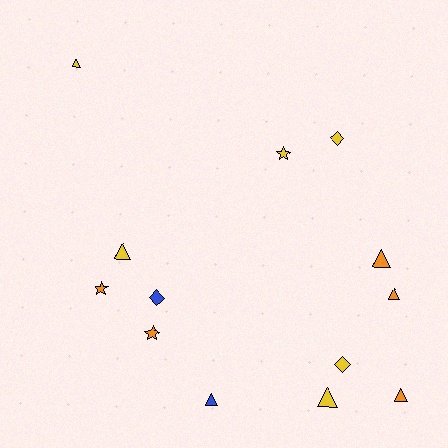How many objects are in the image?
There are 13 objects.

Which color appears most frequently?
Yellow, with 6 objects.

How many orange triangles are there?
There are 3 orange triangles.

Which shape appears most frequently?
Triangle, with 7 objects.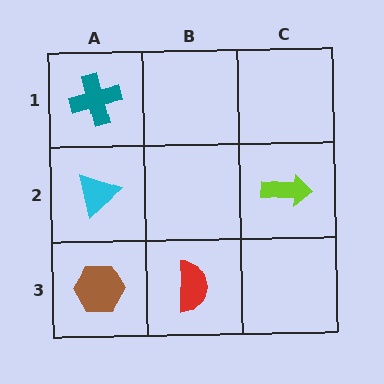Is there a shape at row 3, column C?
No, that cell is empty.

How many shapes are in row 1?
1 shape.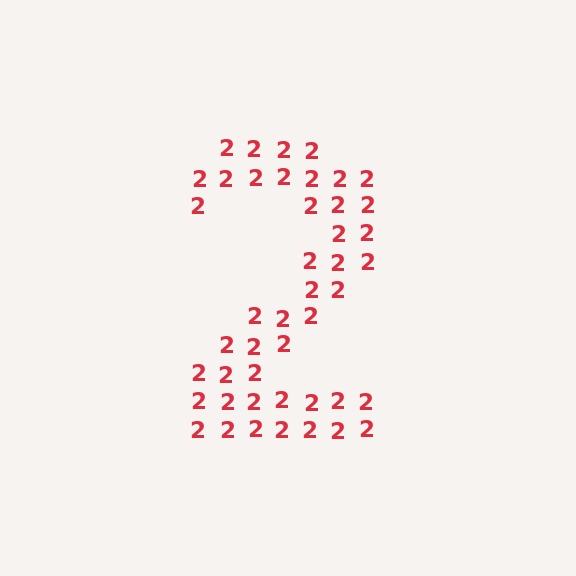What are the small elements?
The small elements are digit 2's.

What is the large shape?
The large shape is the digit 2.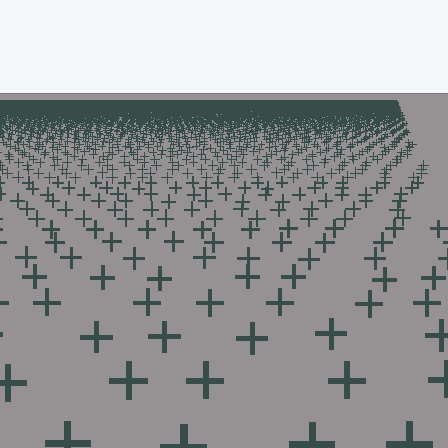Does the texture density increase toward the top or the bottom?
Density increases toward the top.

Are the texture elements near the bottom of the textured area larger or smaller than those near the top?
Larger. Near the bottom, elements are closer to the viewer and appear at a bigger on-screen size.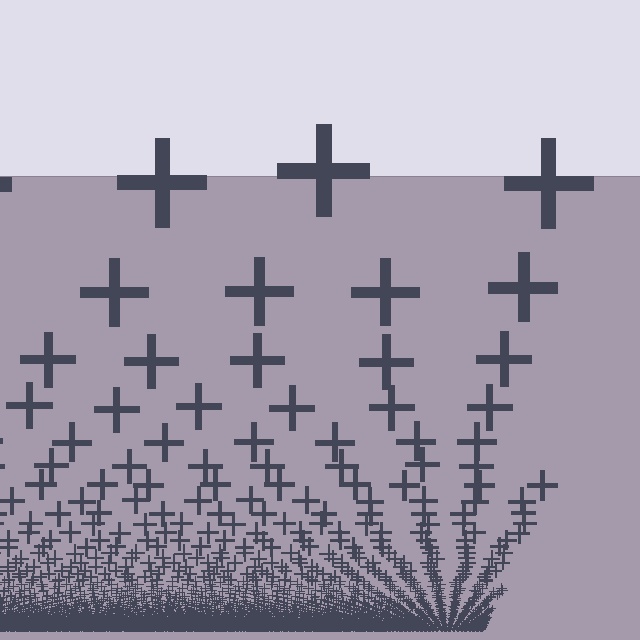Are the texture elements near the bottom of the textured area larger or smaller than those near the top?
Smaller. The gradient is inverted — elements near the bottom are smaller and denser.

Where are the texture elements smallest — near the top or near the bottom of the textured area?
Near the bottom.